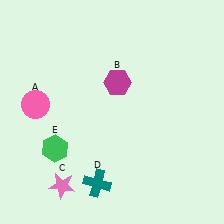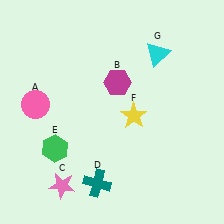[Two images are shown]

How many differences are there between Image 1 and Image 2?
There are 2 differences between the two images.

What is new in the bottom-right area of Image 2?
A yellow star (F) was added in the bottom-right area of Image 2.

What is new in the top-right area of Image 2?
A cyan triangle (G) was added in the top-right area of Image 2.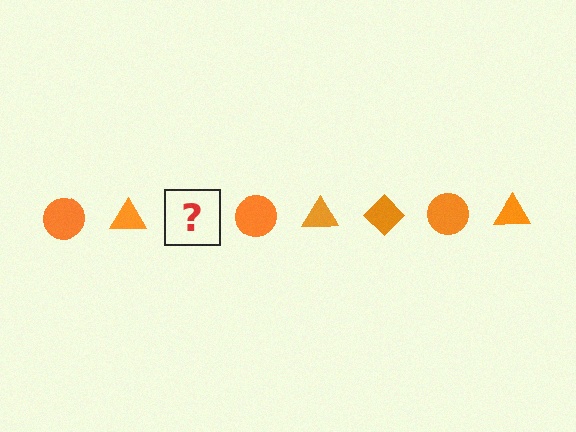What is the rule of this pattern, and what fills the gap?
The rule is that the pattern cycles through circle, triangle, diamond shapes in orange. The gap should be filled with an orange diamond.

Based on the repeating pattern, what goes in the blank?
The blank should be an orange diamond.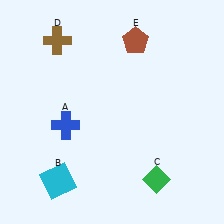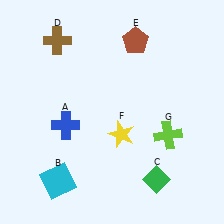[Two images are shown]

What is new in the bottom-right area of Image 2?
A yellow star (F) was added in the bottom-right area of Image 2.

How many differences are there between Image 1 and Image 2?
There are 2 differences between the two images.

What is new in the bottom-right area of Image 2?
A lime cross (G) was added in the bottom-right area of Image 2.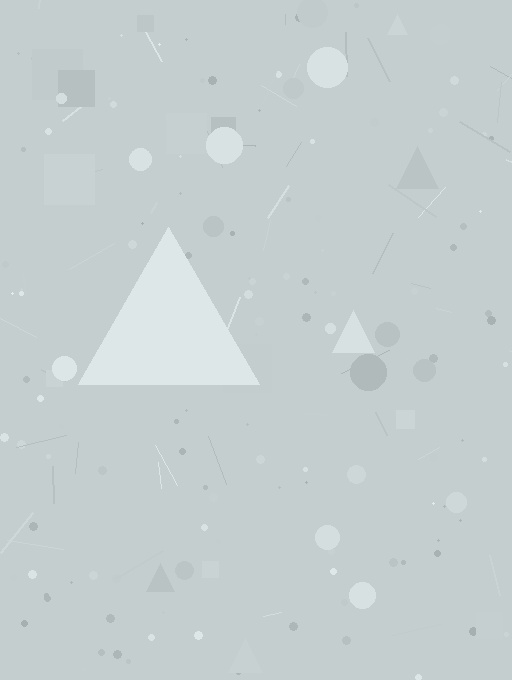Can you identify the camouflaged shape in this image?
The camouflaged shape is a triangle.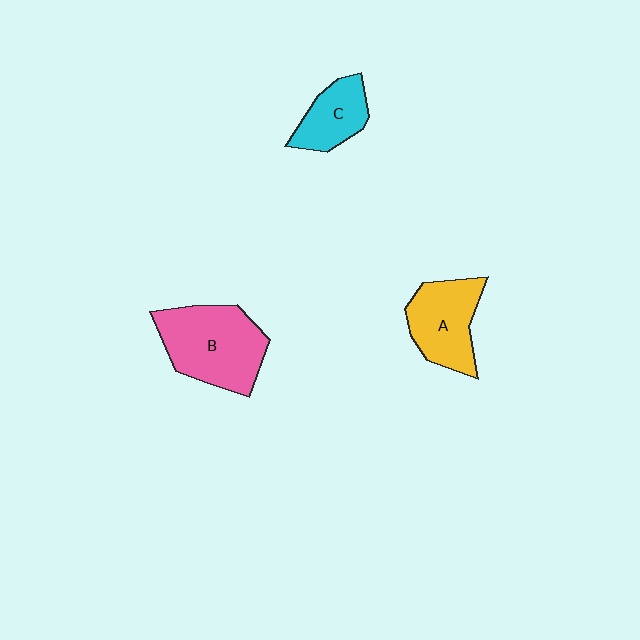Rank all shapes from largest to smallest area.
From largest to smallest: B (pink), A (yellow), C (cyan).